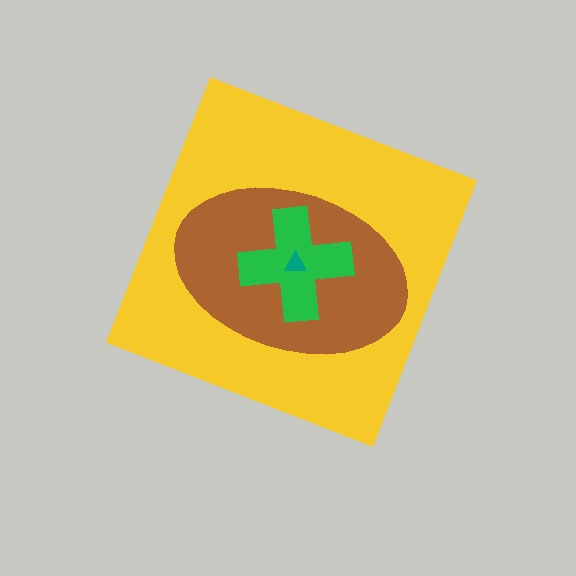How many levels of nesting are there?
4.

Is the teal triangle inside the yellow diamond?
Yes.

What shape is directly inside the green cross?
The teal triangle.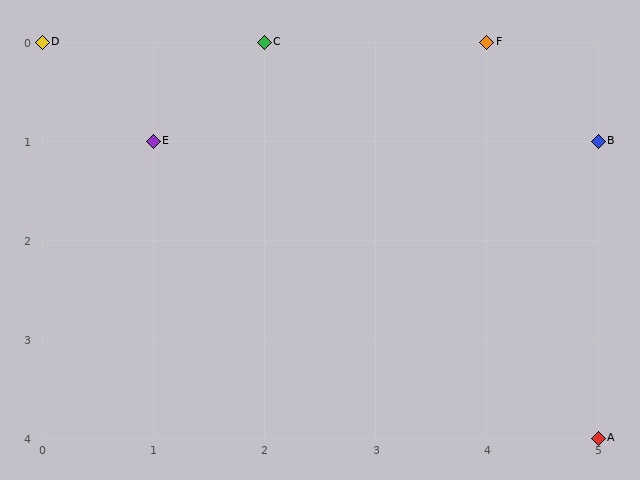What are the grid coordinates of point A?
Point A is at grid coordinates (5, 4).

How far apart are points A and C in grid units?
Points A and C are 3 columns and 4 rows apart (about 5.0 grid units diagonally).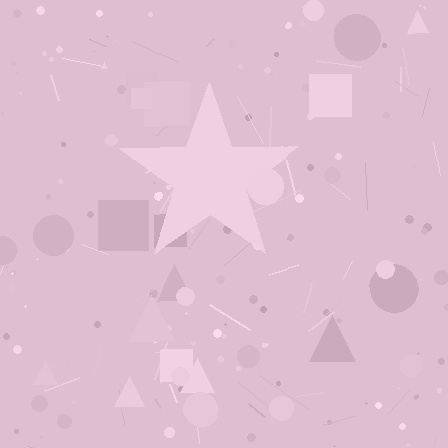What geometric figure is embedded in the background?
A star is embedded in the background.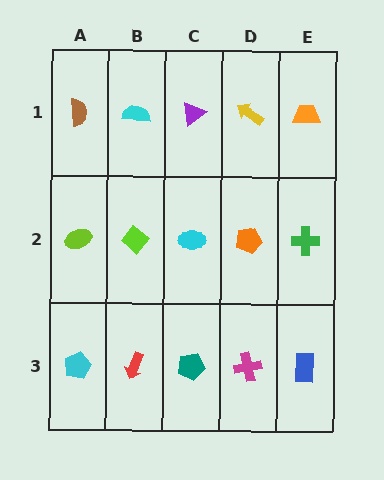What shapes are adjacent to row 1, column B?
A lime diamond (row 2, column B), a brown semicircle (row 1, column A), a purple triangle (row 1, column C).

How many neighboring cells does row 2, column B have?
4.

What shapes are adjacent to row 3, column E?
A green cross (row 2, column E), a magenta cross (row 3, column D).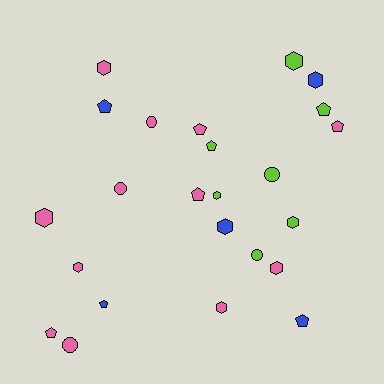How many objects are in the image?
There are 24 objects.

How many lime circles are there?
There are 2 lime circles.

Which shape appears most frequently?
Hexagon, with 10 objects.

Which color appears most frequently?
Pink, with 12 objects.